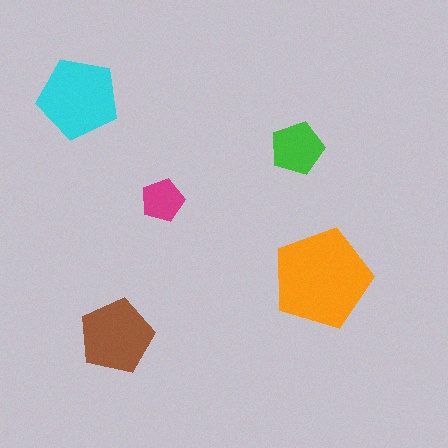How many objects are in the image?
There are 5 objects in the image.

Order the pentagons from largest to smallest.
the orange one, the cyan one, the brown one, the green one, the magenta one.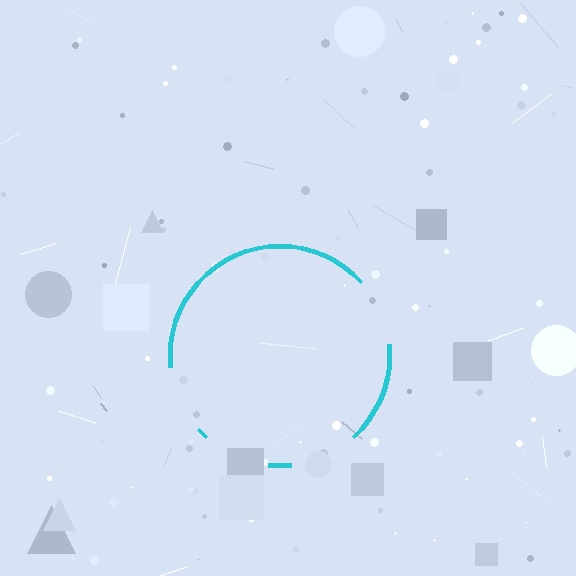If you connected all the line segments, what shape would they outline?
They would outline a circle.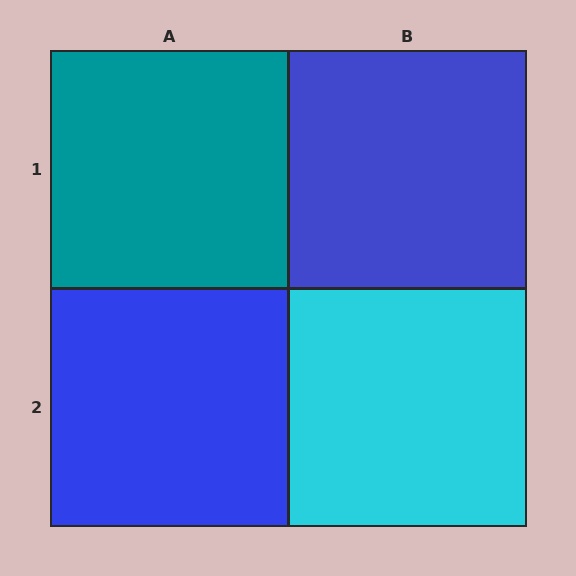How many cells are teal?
1 cell is teal.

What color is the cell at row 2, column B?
Cyan.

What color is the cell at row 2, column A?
Blue.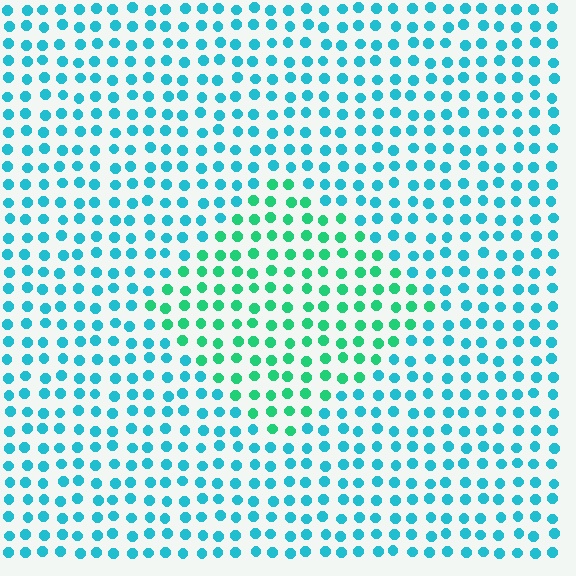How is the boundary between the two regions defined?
The boundary is defined purely by a slight shift in hue (about 36 degrees). Spacing, size, and orientation are identical on both sides.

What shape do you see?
I see a diamond.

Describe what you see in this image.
The image is filled with small cyan elements in a uniform arrangement. A diamond-shaped region is visible where the elements are tinted to a slightly different hue, forming a subtle color boundary.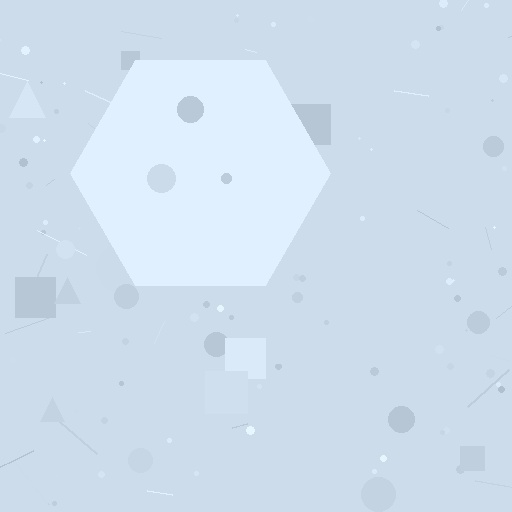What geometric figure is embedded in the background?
A hexagon is embedded in the background.